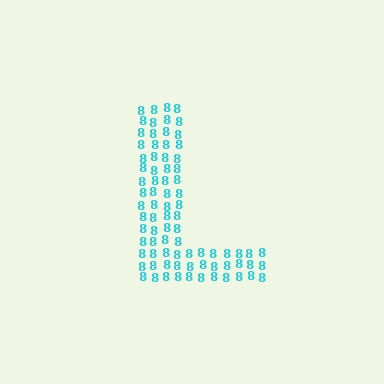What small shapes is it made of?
It is made of small digit 8's.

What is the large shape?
The large shape is the letter L.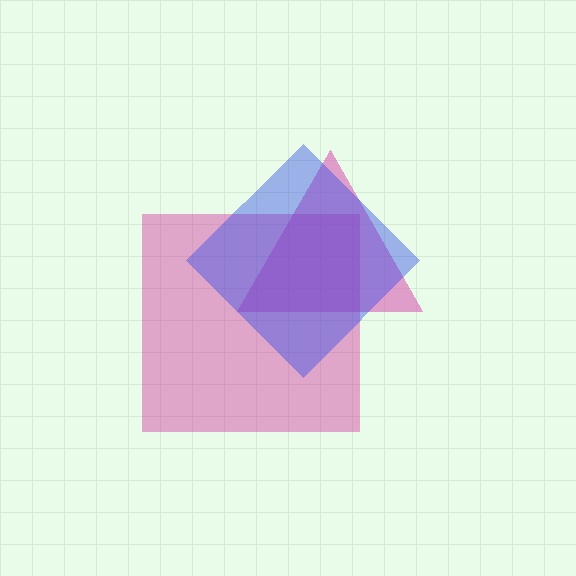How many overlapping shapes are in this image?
There are 3 overlapping shapes in the image.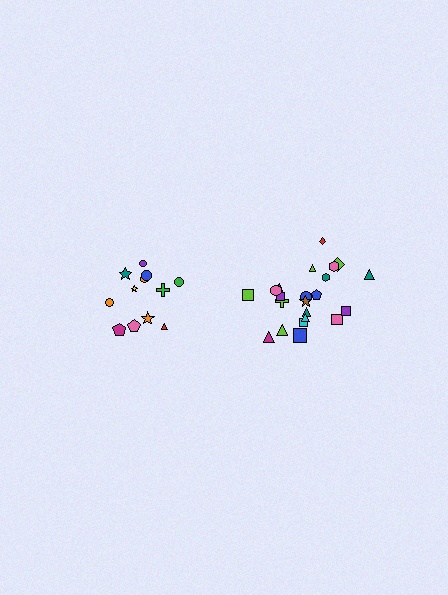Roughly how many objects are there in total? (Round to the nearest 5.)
Roughly 35 objects in total.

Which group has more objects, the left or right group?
The right group.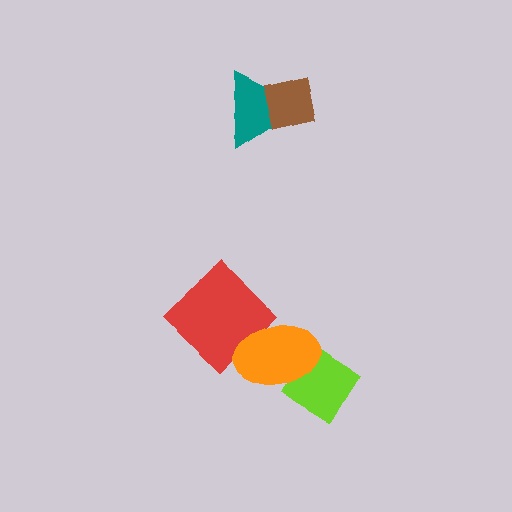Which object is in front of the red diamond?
The orange ellipse is in front of the red diamond.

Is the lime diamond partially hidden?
Yes, it is partially covered by another shape.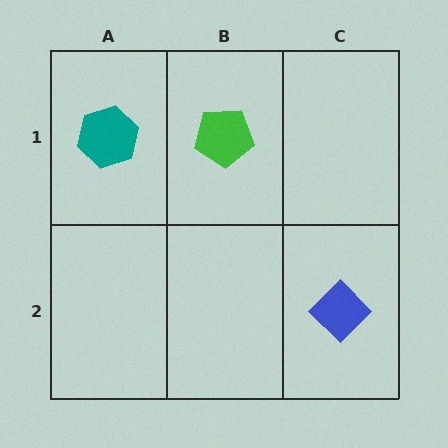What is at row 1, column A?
A teal hexagon.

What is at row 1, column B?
A green pentagon.